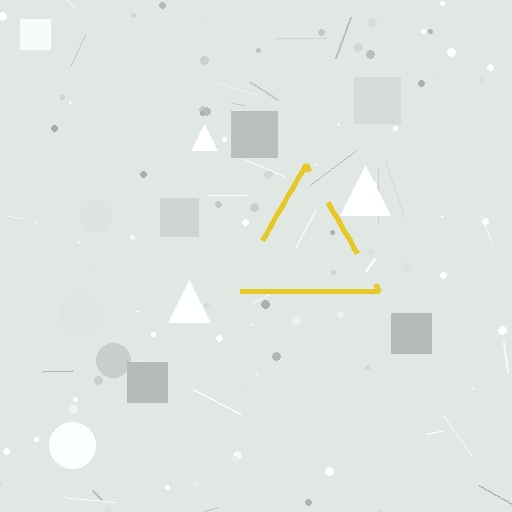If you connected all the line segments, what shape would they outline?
They would outline a triangle.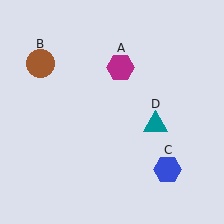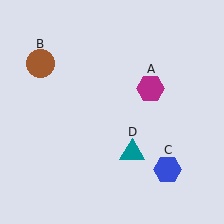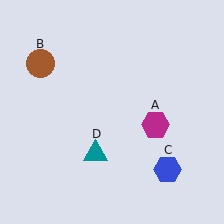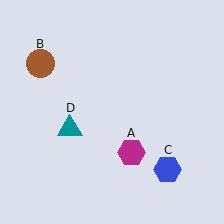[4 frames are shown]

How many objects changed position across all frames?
2 objects changed position: magenta hexagon (object A), teal triangle (object D).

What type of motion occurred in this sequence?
The magenta hexagon (object A), teal triangle (object D) rotated clockwise around the center of the scene.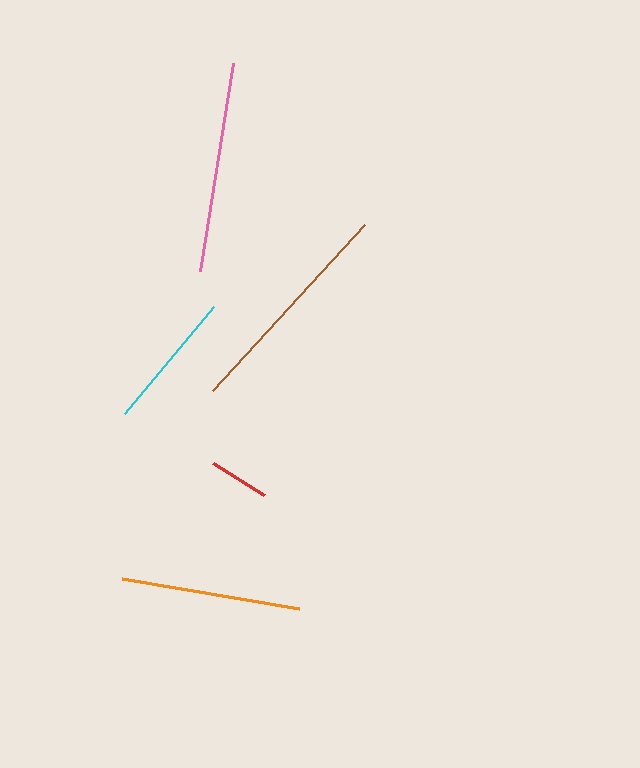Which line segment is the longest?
The brown line is the longest at approximately 225 pixels.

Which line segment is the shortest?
The red line is the shortest at approximately 61 pixels.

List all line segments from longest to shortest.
From longest to shortest: brown, pink, orange, cyan, red.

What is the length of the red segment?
The red segment is approximately 61 pixels long.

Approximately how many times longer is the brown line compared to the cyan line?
The brown line is approximately 1.6 times the length of the cyan line.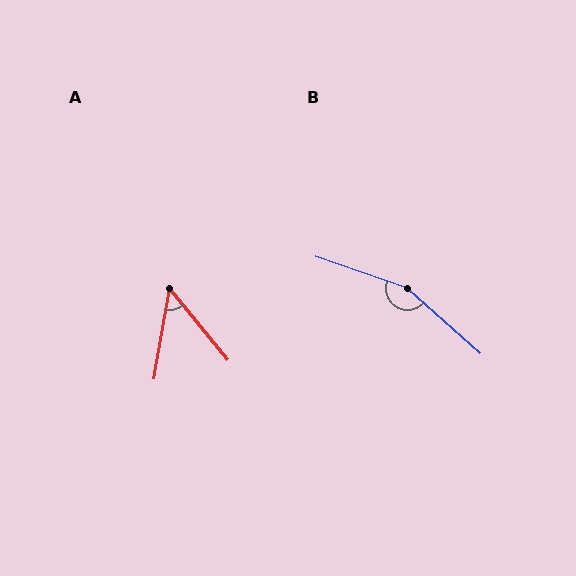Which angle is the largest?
B, at approximately 157 degrees.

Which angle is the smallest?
A, at approximately 49 degrees.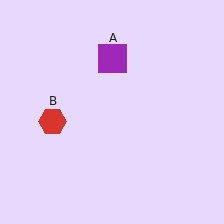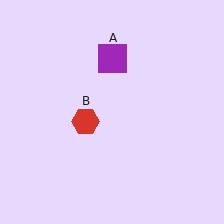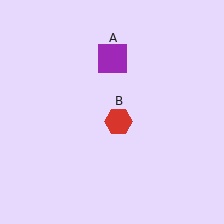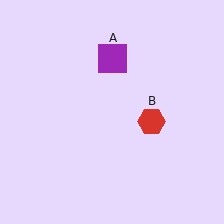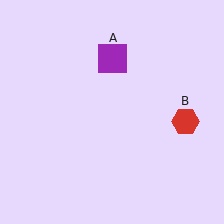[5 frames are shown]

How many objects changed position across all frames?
1 object changed position: red hexagon (object B).